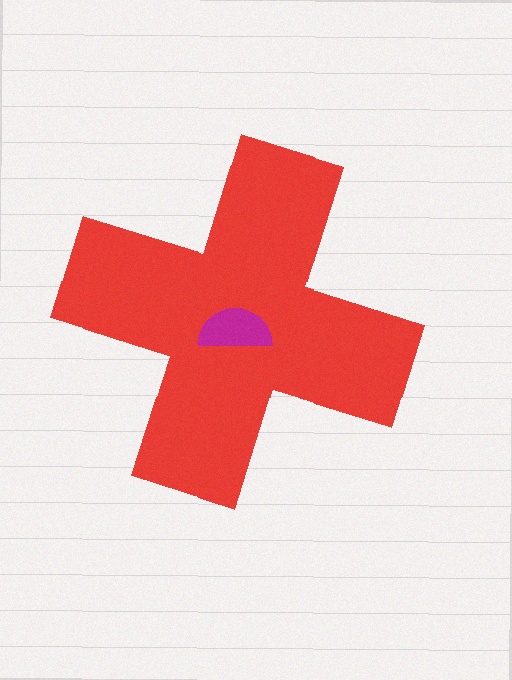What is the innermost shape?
The magenta semicircle.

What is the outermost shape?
The red cross.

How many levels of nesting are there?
2.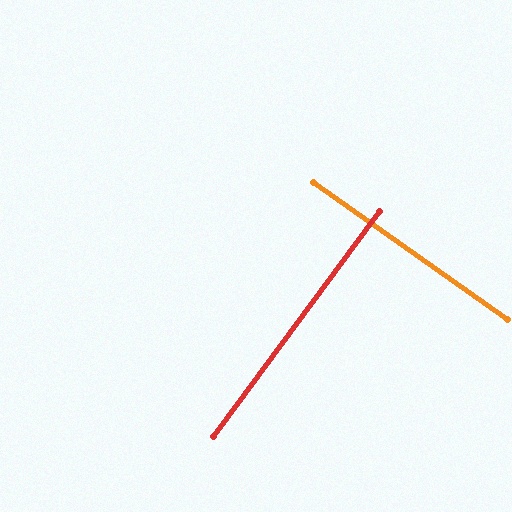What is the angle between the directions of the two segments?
Approximately 89 degrees.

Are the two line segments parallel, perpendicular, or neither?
Perpendicular — they meet at approximately 89°.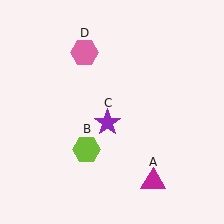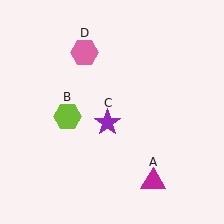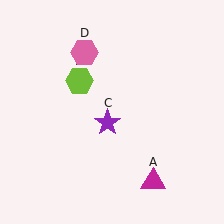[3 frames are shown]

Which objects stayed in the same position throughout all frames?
Magenta triangle (object A) and purple star (object C) and pink hexagon (object D) remained stationary.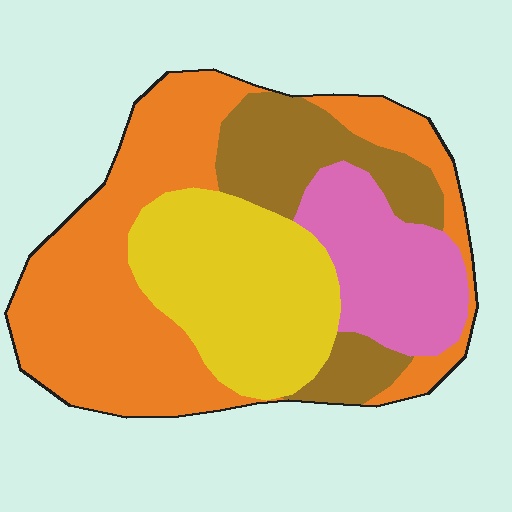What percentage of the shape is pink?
Pink takes up about one sixth (1/6) of the shape.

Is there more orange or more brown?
Orange.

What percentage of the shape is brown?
Brown covers 17% of the shape.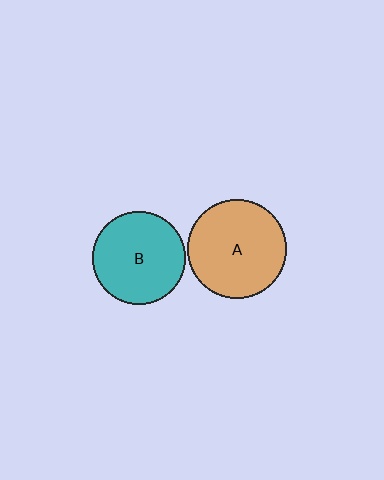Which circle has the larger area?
Circle A (orange).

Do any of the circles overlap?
No, none of the circles overlap.